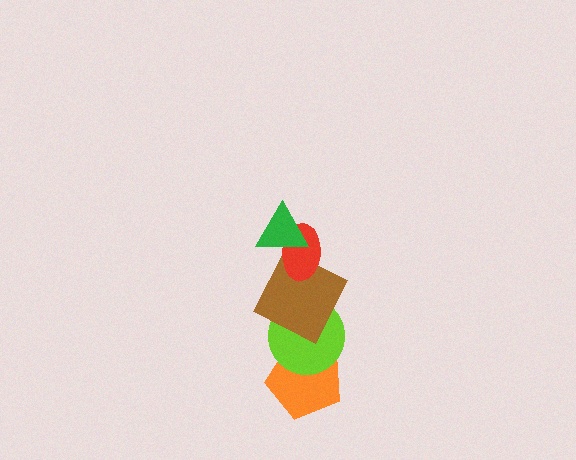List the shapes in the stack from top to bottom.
From top to bottom: the green triangle, the red ellipse, the brown square, the lime circle, the orange pentagon.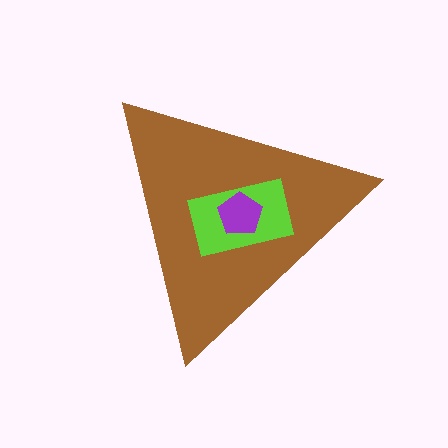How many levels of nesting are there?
3.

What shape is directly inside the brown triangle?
The lime rectangle.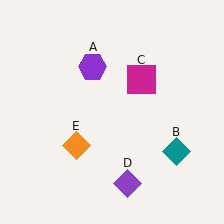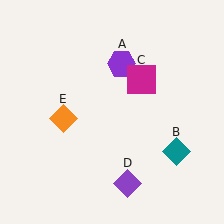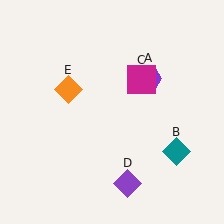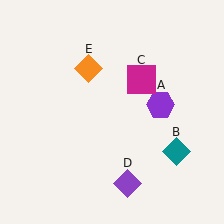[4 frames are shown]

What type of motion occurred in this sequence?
The purple hexagon (object A), orange diamond (object E) rotated clockwise around the center of the scene.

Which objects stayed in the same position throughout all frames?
Teal diamond (object B) and magenta square (object C) and purple diamond (object D) remained stationary.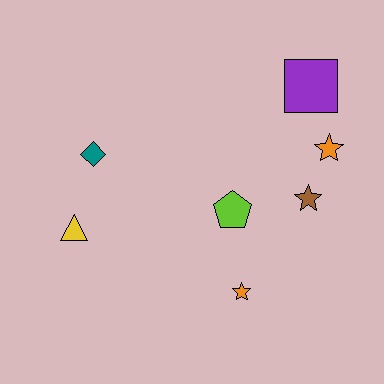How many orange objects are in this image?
There are 2 orange objects.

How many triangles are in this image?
There is 1 triangle.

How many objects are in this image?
There are 7 objects.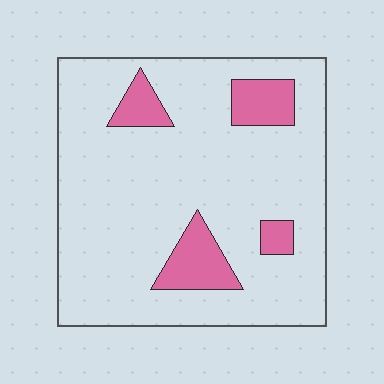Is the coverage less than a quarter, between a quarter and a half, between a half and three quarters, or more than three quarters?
Less than a quarter.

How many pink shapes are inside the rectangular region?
4.